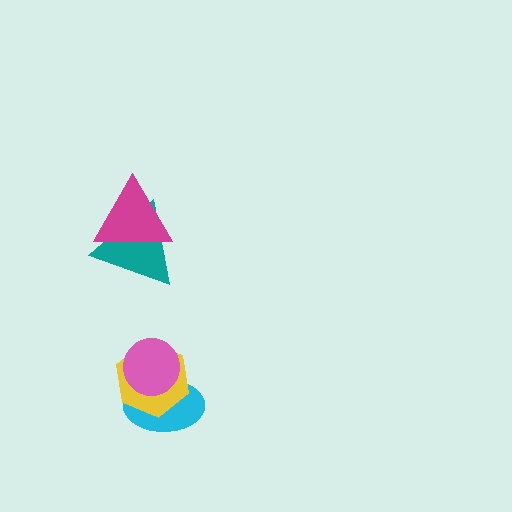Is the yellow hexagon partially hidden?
Yes, it is partially covered by another shape.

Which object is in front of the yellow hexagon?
The pink circle is in front of the yellow hexagon.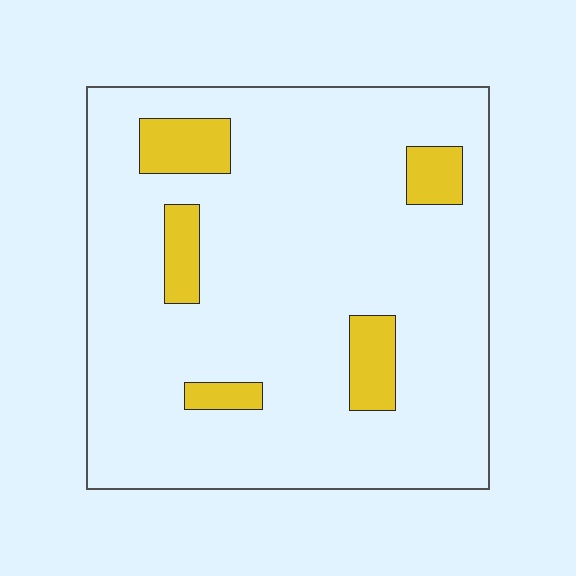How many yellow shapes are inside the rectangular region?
5.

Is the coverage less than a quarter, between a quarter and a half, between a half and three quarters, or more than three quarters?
Less than a quarter.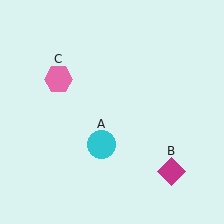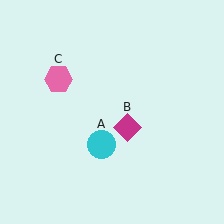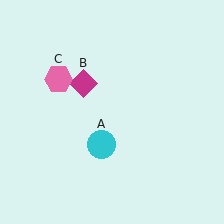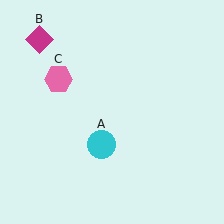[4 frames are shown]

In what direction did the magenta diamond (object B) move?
The magenta diamond (object B) moved up and to the left.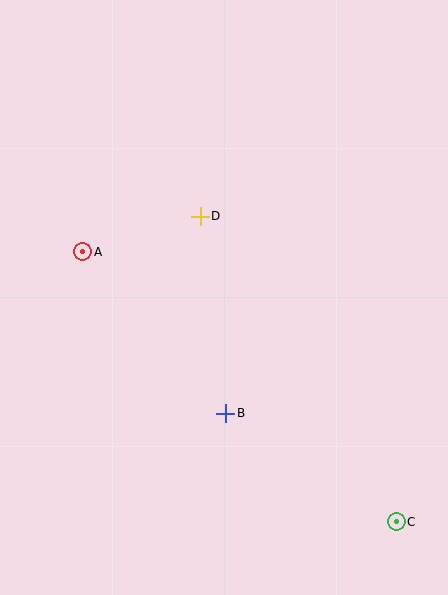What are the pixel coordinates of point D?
Point D is at (200, 216).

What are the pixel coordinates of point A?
Point A is at (83, 252).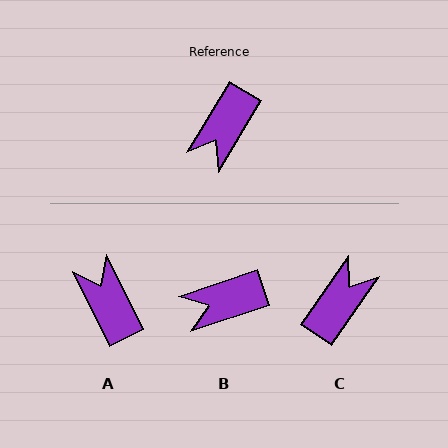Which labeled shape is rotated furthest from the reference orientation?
C, about 177 degrees away.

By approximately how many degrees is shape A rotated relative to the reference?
Approximately 122 degrees clockwise.